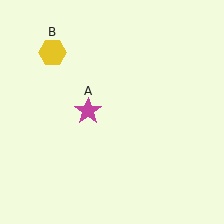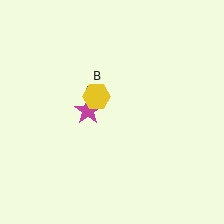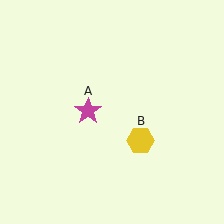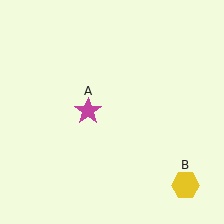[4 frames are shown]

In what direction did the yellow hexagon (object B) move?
The yellow hexagon (object B) moved down and to the right.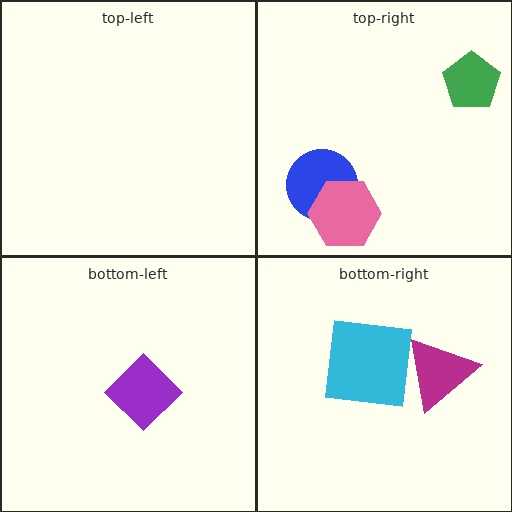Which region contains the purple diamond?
The bottom-left region.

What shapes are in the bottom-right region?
The magenta triangle, the cyan square.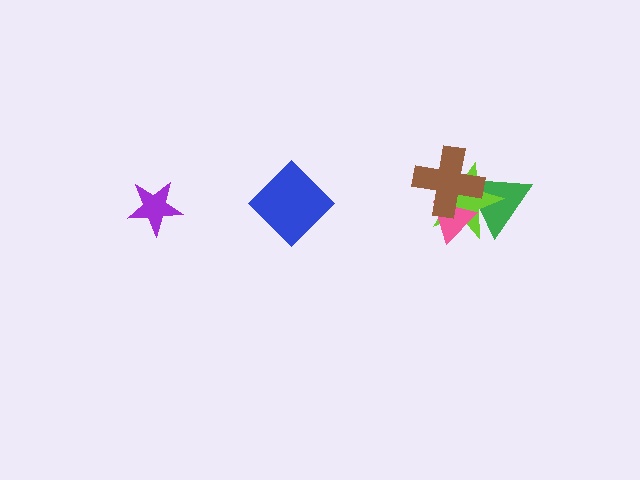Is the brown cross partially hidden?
No, no other shape covers it.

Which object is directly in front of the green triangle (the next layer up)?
The lime star is directly in front of the green triangle.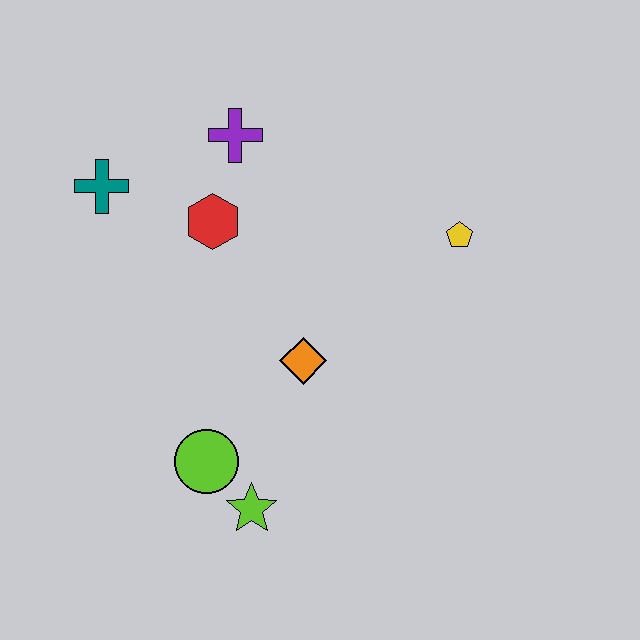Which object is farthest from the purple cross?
The lime star is farthest from the purple cross.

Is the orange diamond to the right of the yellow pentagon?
No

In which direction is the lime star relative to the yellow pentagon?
The lime star is below the yellow pentagon.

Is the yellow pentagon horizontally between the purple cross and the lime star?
No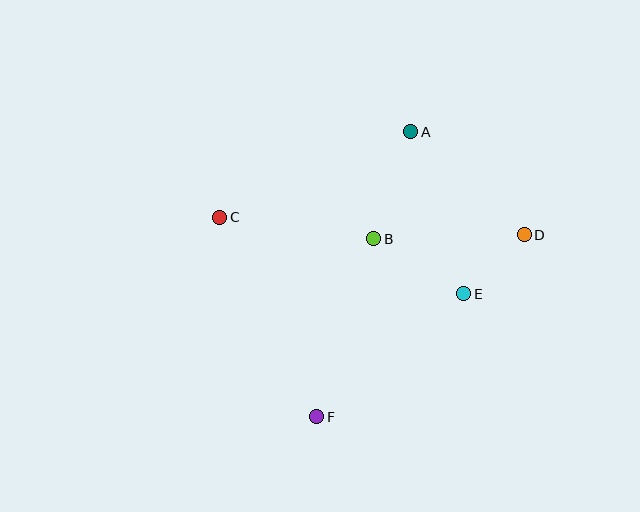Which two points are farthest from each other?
Points C and D are farthest from each other.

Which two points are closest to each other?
Points D and E are closest to each other.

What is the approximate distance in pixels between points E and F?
The distance between E and F is approximately 191 pixels.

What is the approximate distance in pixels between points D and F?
The distance between D and F is approximately 276 pixels.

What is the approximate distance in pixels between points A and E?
The distance between A and E is approximately 170 pixels.